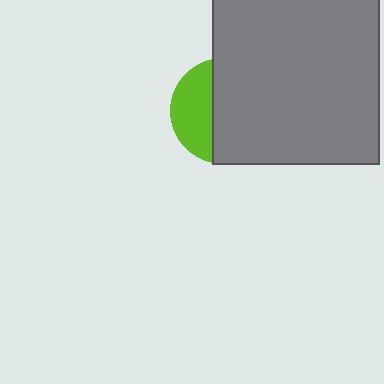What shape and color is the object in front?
The object in front is a gray rectangle.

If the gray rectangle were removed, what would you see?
You would see the complete lime circle.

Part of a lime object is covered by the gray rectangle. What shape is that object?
It is a circle.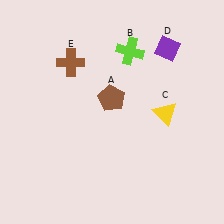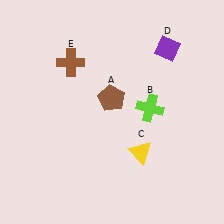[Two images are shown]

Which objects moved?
The objects that moved are: the lime cross (B), the yellow triangle (C).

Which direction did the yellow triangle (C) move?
The yellow triangle (C) moved down.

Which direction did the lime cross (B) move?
The lime cross (B) moved down.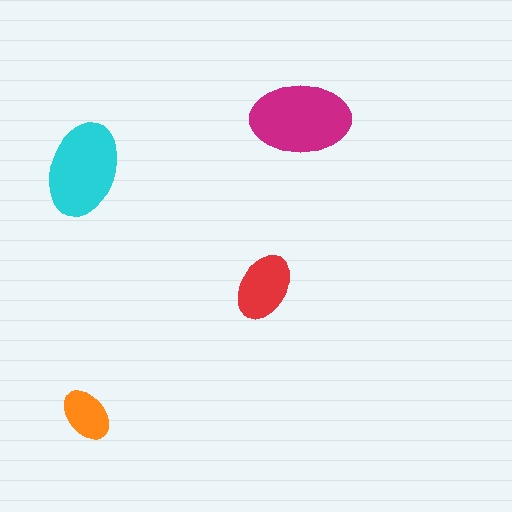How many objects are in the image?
There are 4 objects in the image.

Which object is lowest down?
The orange ellipse is bottommost.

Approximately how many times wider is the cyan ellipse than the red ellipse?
About 1.5 times wider.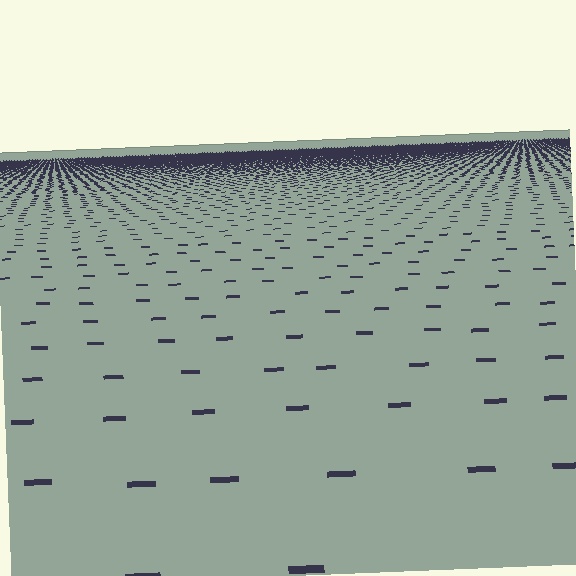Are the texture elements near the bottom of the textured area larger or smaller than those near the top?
Larger. Near the bottom, elements are closer to the viewer and appear at a bigger on-screen size.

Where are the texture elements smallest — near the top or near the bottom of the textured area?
Near the top.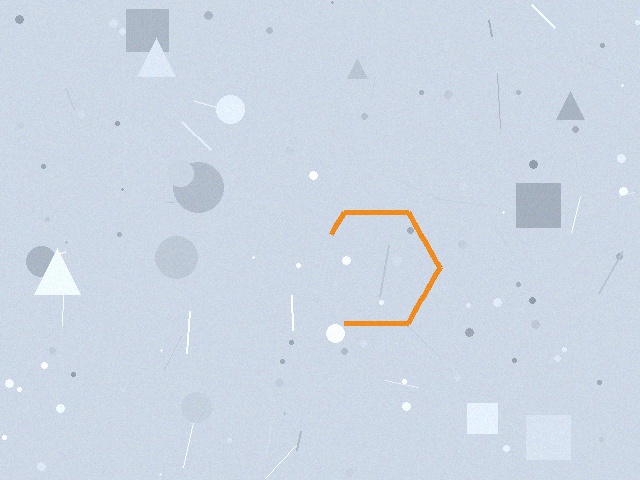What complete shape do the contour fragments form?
The contour fragments form a hexagon.